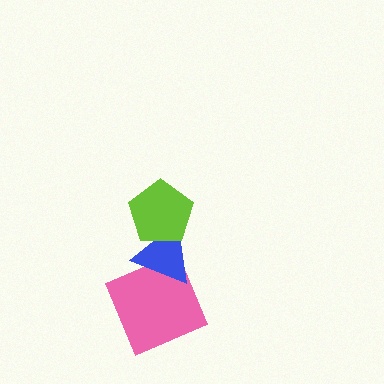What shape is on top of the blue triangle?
The lime pentagon is on top of the blue triangle.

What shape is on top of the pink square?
The blue triangle is on top of the pink square.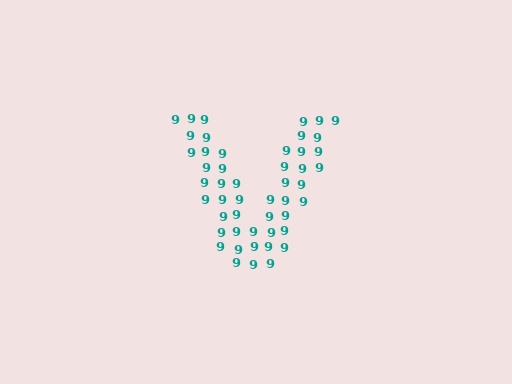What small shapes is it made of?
It is made of small digit 9's.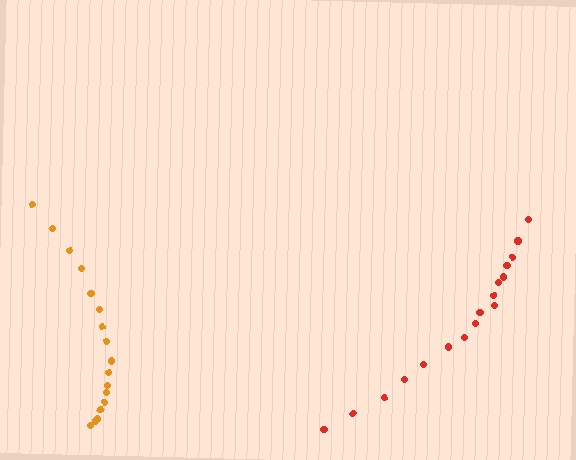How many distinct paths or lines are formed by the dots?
There are 2 distinct paths.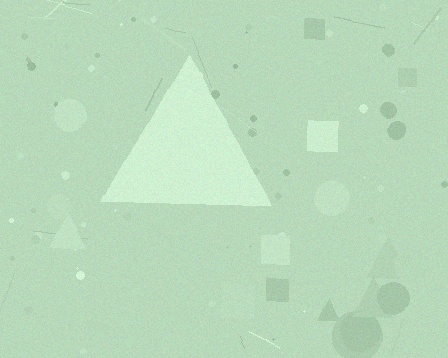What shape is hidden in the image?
A triangle is hidden in the image.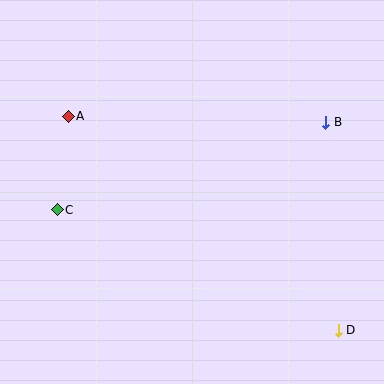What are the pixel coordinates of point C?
Point C is at (57, 210).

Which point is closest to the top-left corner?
Point A is closest to the top-left corner.